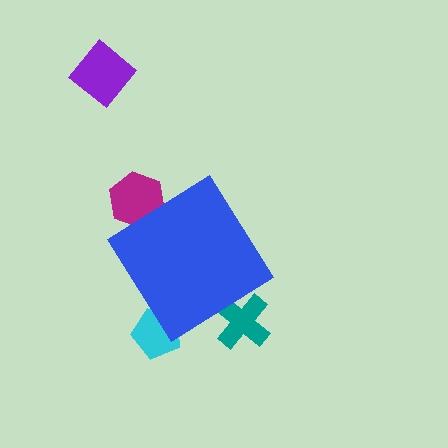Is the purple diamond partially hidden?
No, the purple diamond is fully visible.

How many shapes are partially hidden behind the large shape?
3 shapes are partially hidden.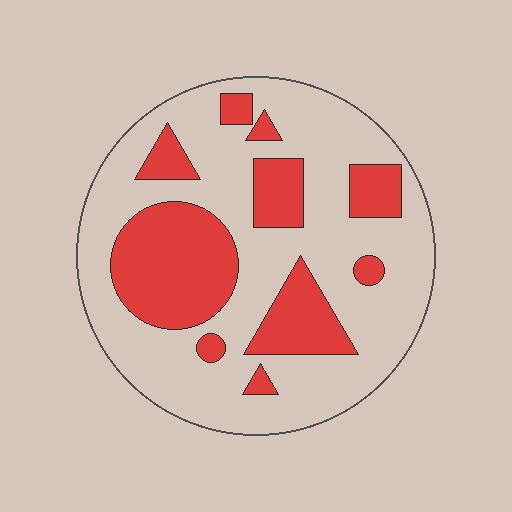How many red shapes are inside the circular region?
10.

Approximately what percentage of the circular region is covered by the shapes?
Approximately 30%.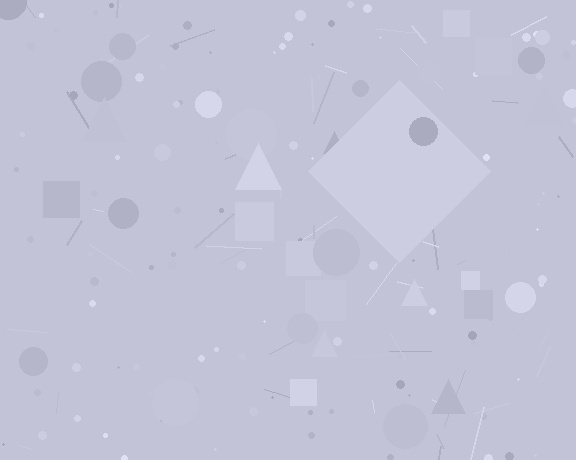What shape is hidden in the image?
A diamond is hidden in the image.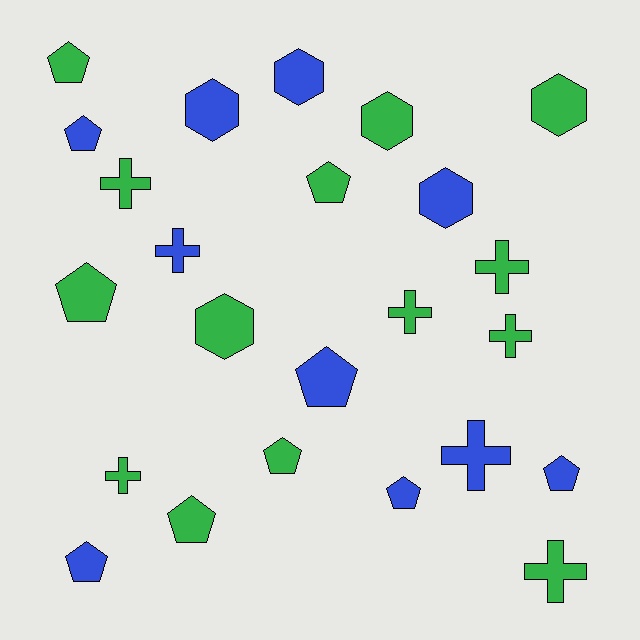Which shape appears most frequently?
Pentagon, with 10 objects.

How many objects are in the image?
There are 24 objects.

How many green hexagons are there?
There are 3 green hexagons.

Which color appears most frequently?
Green, with 14 objects.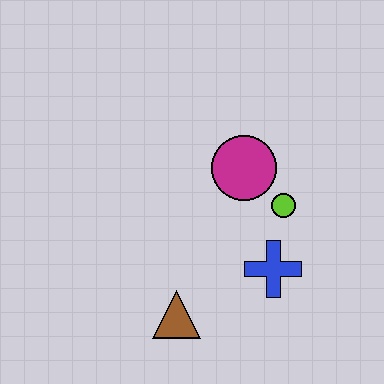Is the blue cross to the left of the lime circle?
Yes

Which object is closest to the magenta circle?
The lime circle is closest to the magenta circle.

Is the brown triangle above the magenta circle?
No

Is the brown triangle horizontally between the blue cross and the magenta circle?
No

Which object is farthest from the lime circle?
The brown triangle is farthest from the lime circle.